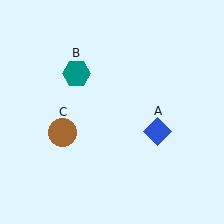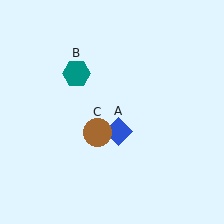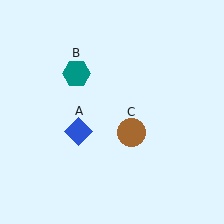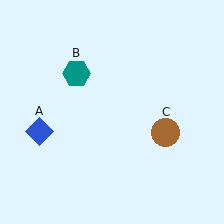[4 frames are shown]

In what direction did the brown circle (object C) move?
The brown circle (object C) moved right.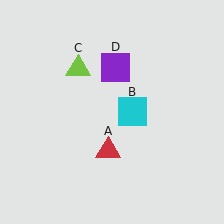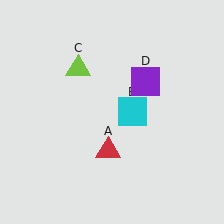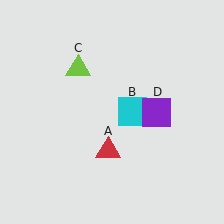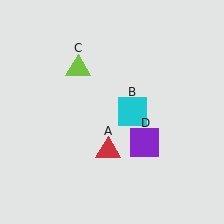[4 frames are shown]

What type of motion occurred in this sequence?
The purple square (object D) rotated clockwise around the center of the scene.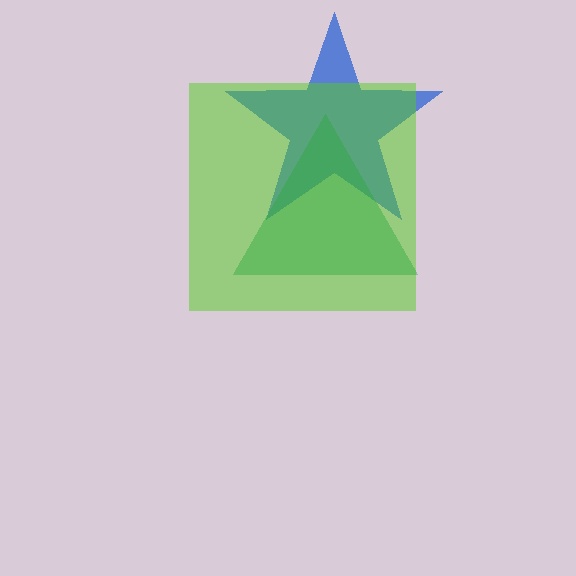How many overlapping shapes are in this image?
There are 3 overlapping shapes in the image.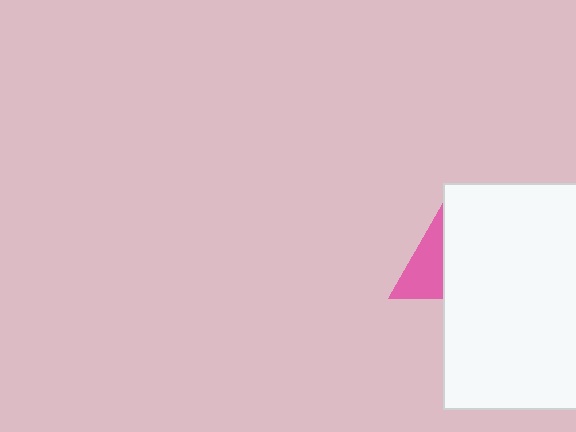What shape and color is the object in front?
The object in front is a white rectangle.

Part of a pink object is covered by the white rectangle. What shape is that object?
It is a triangle.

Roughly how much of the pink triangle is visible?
About half of it is visible (roughly 50%).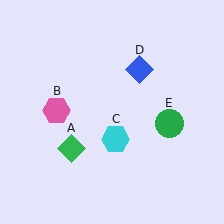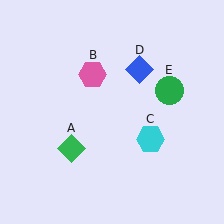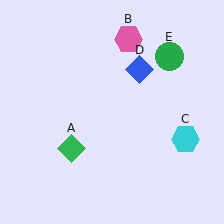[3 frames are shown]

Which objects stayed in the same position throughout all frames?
Green diamond (object A) and blue diamond (object D) remained stationary.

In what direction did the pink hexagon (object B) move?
The pink hexagon (object B) moved up and to the right.